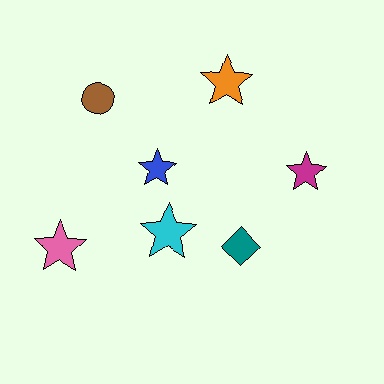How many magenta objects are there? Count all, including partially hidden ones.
There is 1 magenta object.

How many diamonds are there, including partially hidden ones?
There is 1 diamond.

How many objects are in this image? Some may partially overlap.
There are 7 objects.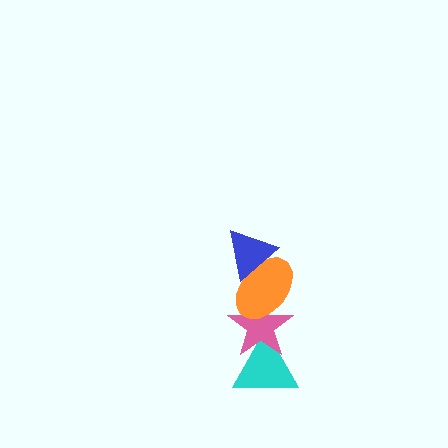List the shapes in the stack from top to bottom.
From top to bottom: the blue triangle, the orange ellipse, the pink star, the cyan triangle.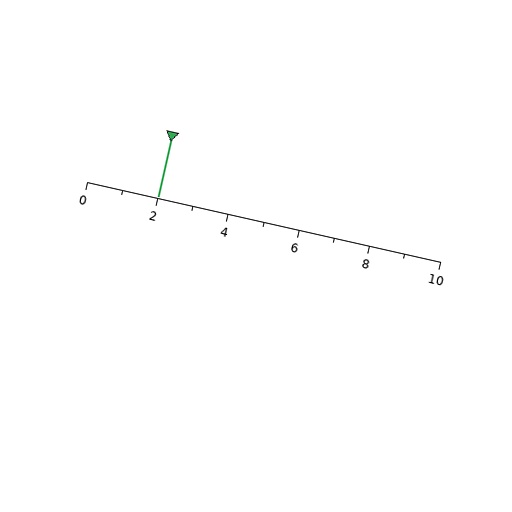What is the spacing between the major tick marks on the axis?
The major ticks are spaced 2 apart.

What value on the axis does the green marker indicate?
The marker indicates approximately 2.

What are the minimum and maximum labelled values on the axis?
The axis runs from 0 to 10.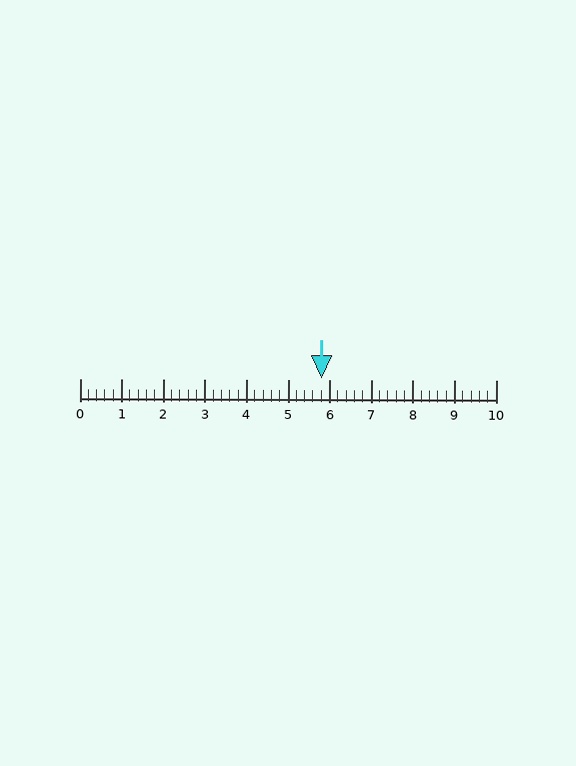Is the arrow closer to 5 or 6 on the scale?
The arrow is closer to 6.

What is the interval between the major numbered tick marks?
The major tick marks are spaced 1 units apart.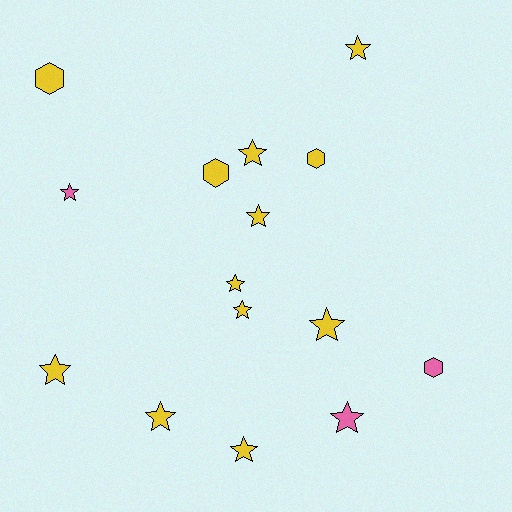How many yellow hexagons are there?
There are 3 yellow hexagons.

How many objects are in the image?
There are 15 objects.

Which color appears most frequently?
Yellow, with 12 objects.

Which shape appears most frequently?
Star, with 11 objects.